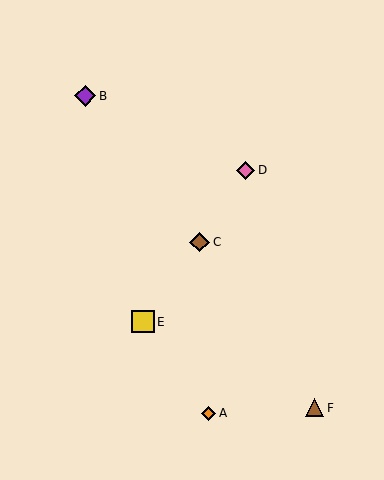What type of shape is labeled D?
Shape D is a pink diamond.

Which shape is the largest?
The yellow square (labeled E) is the largest.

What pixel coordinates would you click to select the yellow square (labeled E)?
Click at (143, 322) to select the yellow square E.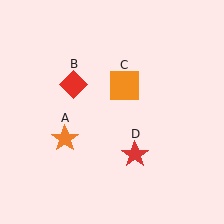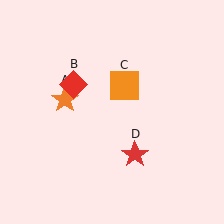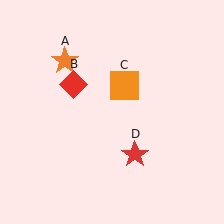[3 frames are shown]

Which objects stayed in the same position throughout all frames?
Red diamond (object B) and orange square (object C) and red star (object D) remained stationary.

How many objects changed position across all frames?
1 object changed position: orange star (object A).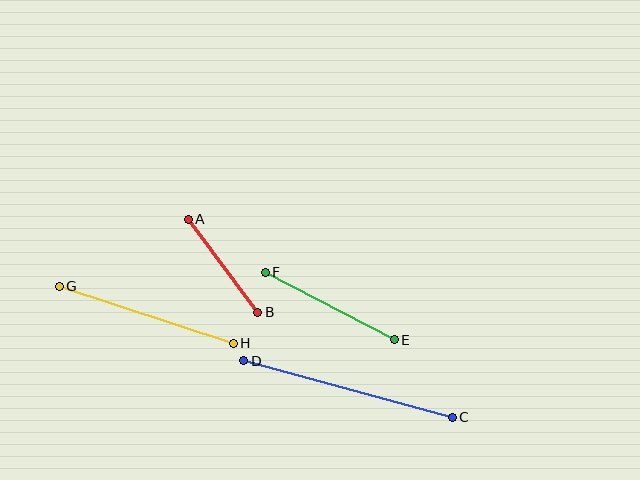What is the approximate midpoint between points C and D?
The midpoint is at approximately (348, 389) pixels.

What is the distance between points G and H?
The distance is approximately 183 pixels.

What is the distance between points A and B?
The distance is approximately 116 pixels.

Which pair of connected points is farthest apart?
Points C and D are farthest apart.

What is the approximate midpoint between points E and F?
The midpoint is at approximately (330, 306) pixels.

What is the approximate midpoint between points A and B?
The midpoint is at approximately (223, 266) pixels.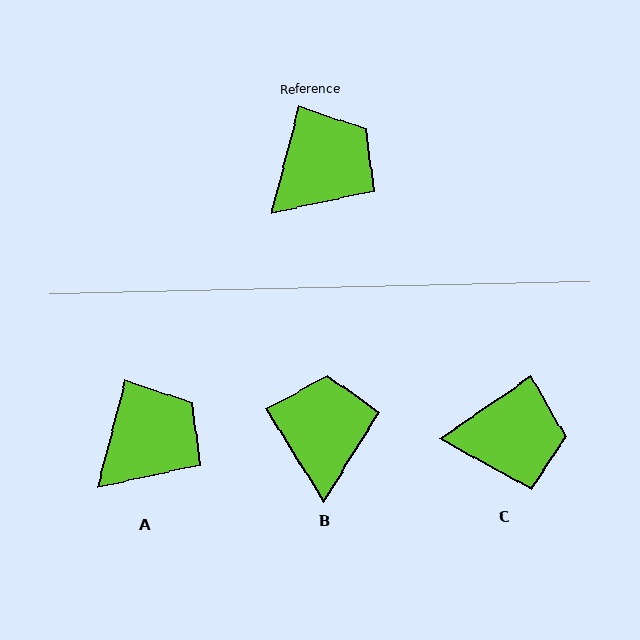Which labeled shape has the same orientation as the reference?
A.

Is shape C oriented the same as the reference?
No, it is off by about 41 degrees.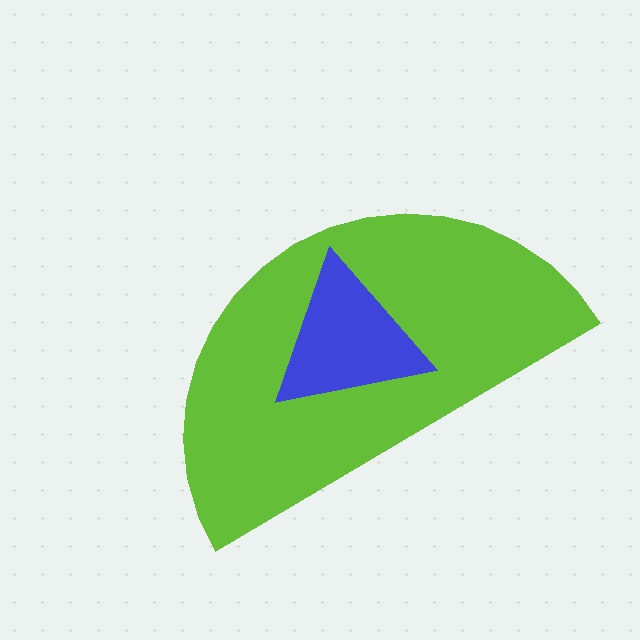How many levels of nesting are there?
2.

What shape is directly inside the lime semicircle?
The blue triangle.